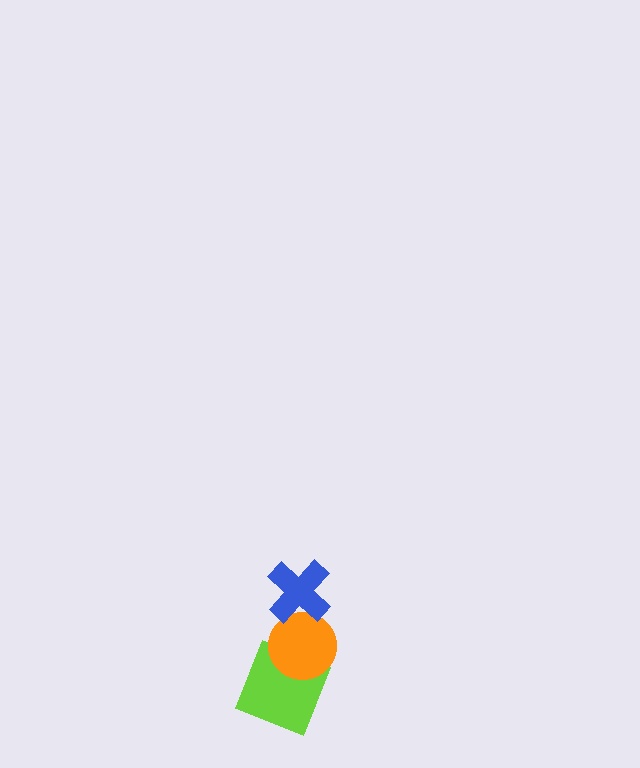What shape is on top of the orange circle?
The blue cross is on top of the orange circle.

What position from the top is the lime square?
The lime square is 3rd from the top.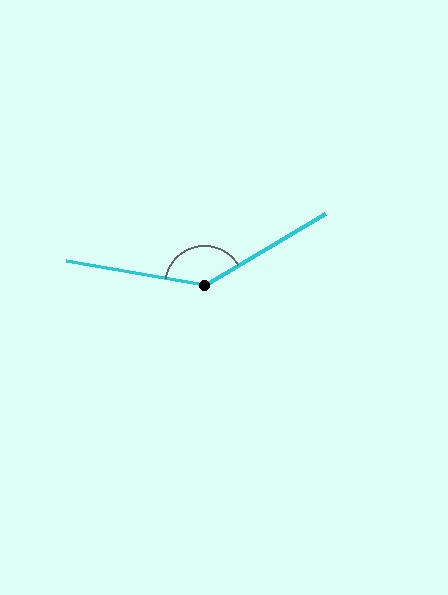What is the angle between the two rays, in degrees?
Approximately 139 degrees.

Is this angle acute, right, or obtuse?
It is obtuse.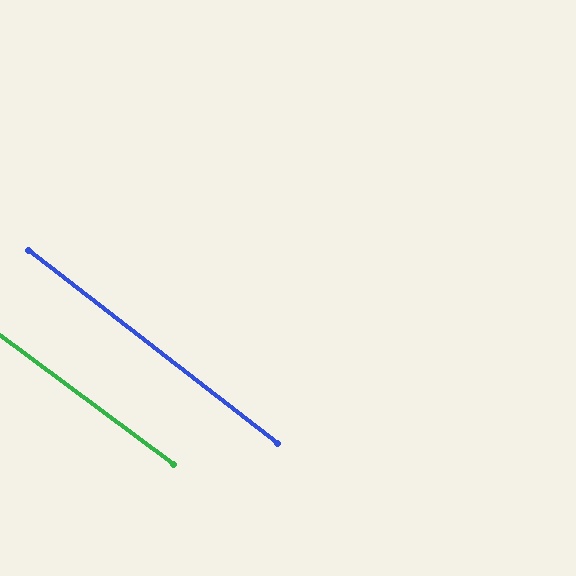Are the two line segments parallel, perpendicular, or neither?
Parallel — their directions differ by only 1.6°.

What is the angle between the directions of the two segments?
Approximately 2 degrees.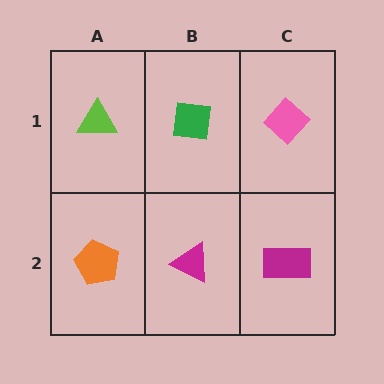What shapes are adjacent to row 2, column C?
A pink diamond (row 1, column C), a magenta triangle (row 2, column B).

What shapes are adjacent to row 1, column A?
An orange pentagon (row 2, column A), a green square (row 1, column B).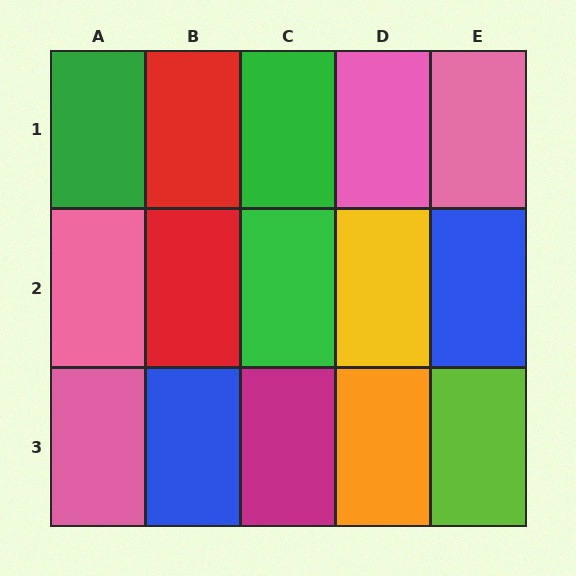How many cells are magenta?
1 cell is magenta.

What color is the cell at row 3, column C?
Magenta.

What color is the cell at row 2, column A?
Pink.